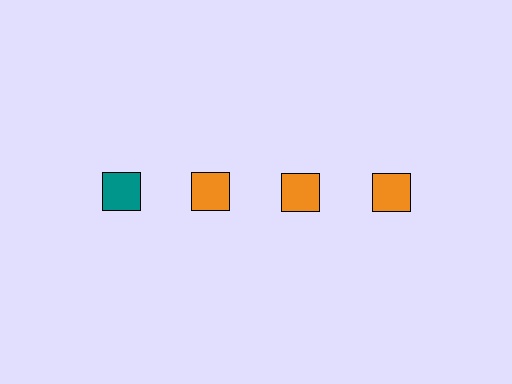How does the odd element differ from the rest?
It has a different color: teal instead of orange.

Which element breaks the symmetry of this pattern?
The teal square in the top row, leftmost column breaks the symmetry. All other shapes are orange squares.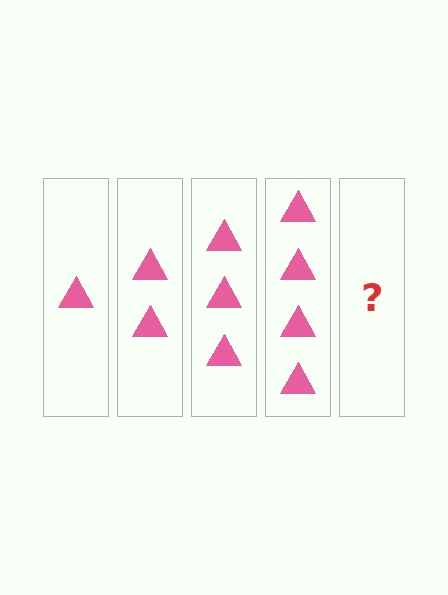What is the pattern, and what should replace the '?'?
The pattern is that each step adds one more triangle. The '?' should be 5 triangles.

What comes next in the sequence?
The next element should be 5 triangles.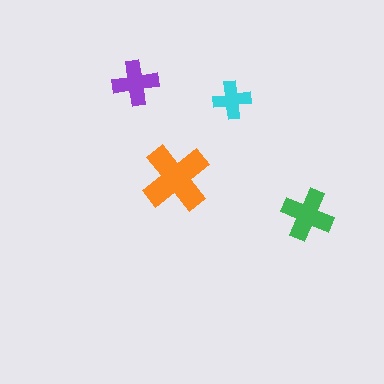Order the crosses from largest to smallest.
the orange one, the green one, the purple one, the cyan one.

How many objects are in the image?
There are 4 objects in the image.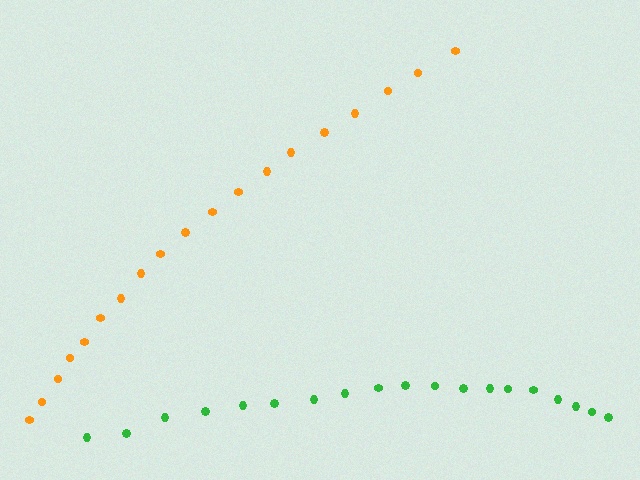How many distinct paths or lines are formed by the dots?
There are 2 distinct paths.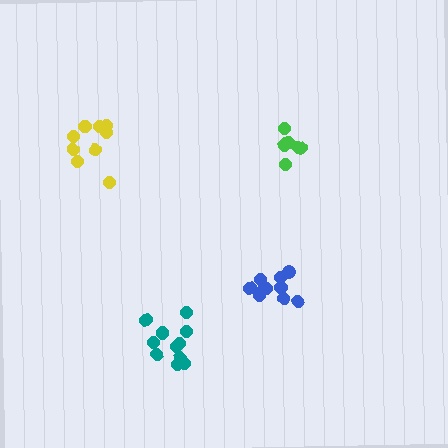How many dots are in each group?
Group 1: 7 dots, Group 2: 11 dots, Group 3: 9 dots, Group 4: 10 dots (37 total).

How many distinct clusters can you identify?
There are 4 distinct clusters.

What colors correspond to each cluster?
The clusters are colored: green, teal, yellow, blue.